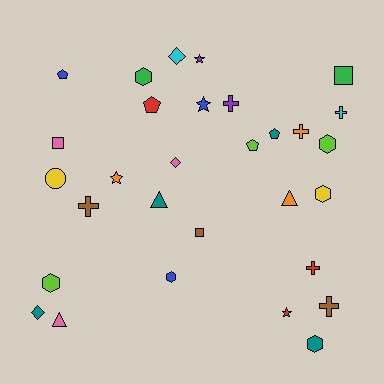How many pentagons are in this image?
There are 4 pentagons.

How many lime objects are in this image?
There are 3 lime objects.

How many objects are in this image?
There are 30 objects.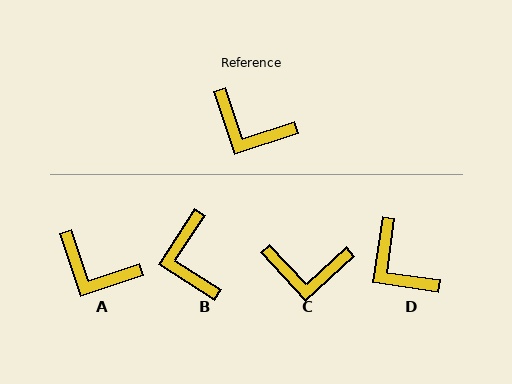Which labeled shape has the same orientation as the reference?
A.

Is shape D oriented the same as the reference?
No, it is off by about 26 degrees.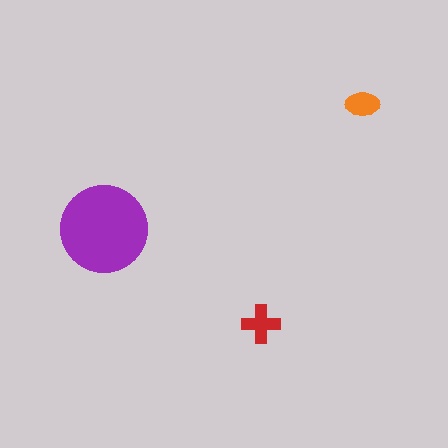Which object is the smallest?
The orange ellipse.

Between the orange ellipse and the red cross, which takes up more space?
The red cross.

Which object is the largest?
The purple circle.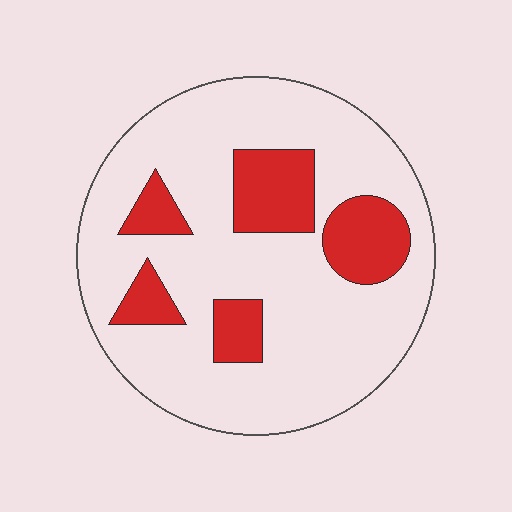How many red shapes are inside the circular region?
5.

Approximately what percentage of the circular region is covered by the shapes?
Approximately 20%.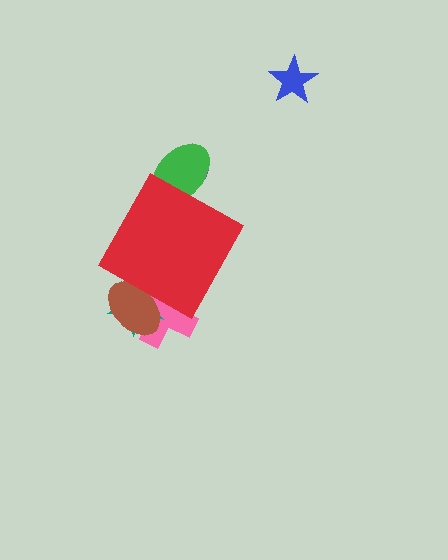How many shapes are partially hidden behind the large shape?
5 shapes are partially hidden.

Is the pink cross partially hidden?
Yes, the pink cross is partially hidden behind the red diamond.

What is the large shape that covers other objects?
A red diamond.